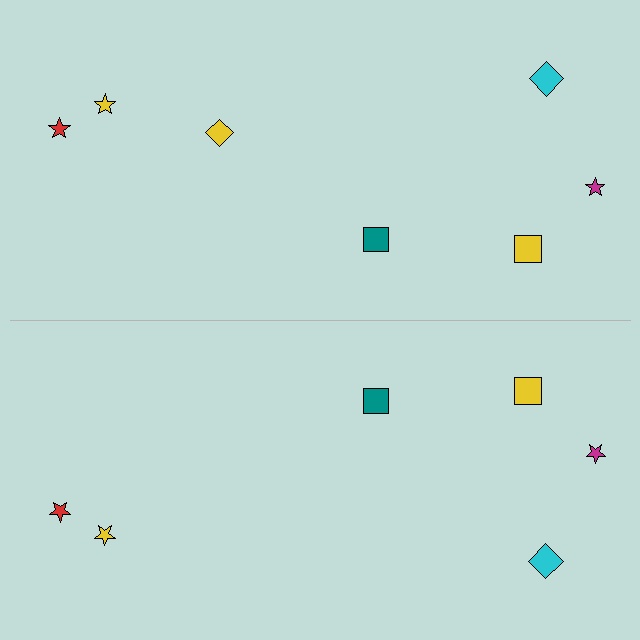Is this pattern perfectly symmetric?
No, the pattern is not perfectly symmetric. A yellow diamond is missing from the bottom side.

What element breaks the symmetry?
A yellow diamond is missing from the bottom side.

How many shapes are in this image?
There are 13 shapes in this image.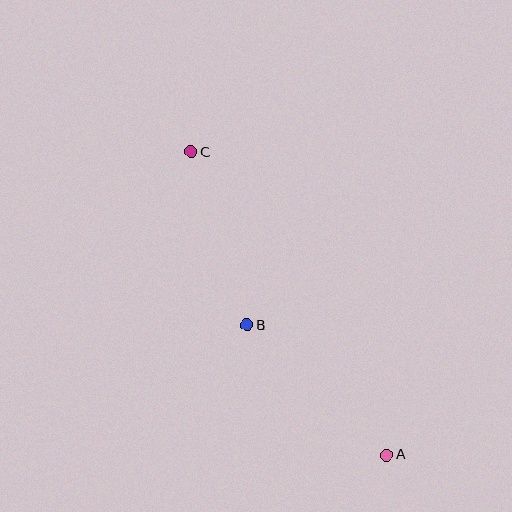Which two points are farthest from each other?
Points A and C are farthest from each other.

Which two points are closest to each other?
Points B and C are closest to each other.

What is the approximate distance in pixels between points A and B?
The distance between A and B is approximately 190 pixels.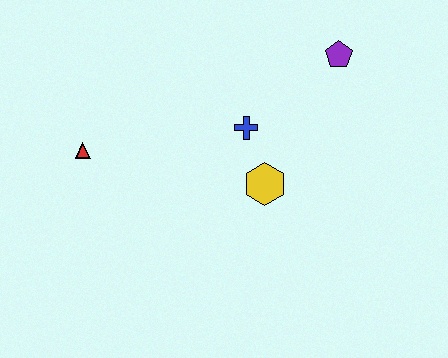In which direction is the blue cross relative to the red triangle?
The blue cross is to the right of the red triangle.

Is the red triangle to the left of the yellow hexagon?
Yes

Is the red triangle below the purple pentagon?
Yes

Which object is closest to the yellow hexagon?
The blue cross is closest to the yellow hexagon.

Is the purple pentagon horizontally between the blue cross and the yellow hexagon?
No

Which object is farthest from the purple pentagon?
The red triangle is farthest from the purple pentagon.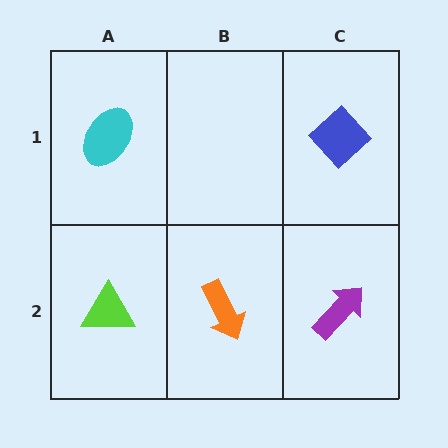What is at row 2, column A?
A lime triangle.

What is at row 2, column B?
An orange arrow.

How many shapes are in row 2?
3 shapes.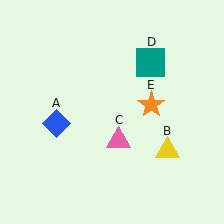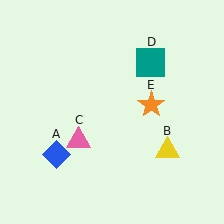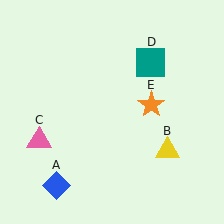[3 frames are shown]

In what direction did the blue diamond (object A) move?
The blue diamond (object A) moved down.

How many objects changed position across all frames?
2 objects changed position: blue diamond (object A), pink triangle (object C).